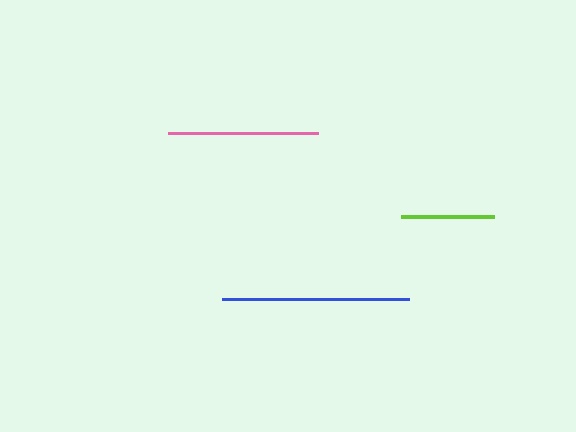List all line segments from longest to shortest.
From longest to shortest: blue, pink, lime.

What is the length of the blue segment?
The blue segment is approximately 187 pixels long.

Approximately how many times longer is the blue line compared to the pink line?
The blue line is approximately 1.2 times the length of the pink line.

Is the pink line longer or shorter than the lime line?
The pink line is longer than the lime line.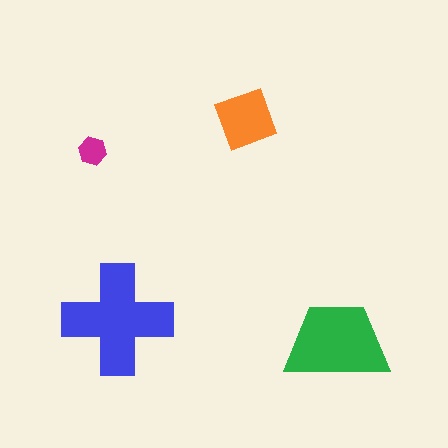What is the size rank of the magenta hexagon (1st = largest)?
4th.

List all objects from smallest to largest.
The magenta hexagon, the orange square, the green trapezoid, the blue cross.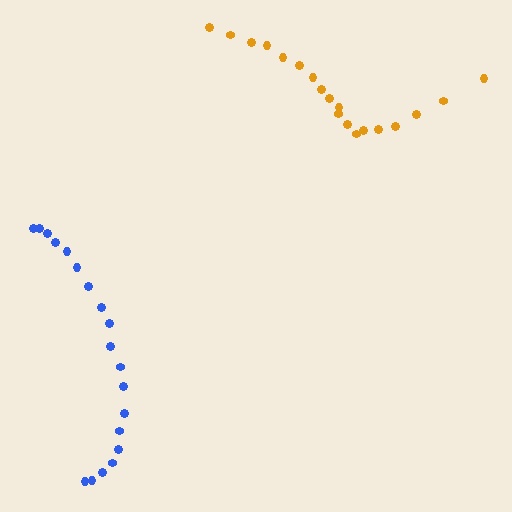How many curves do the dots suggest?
There are 2 distinct paths.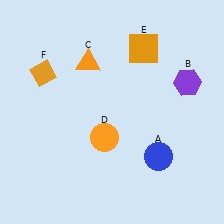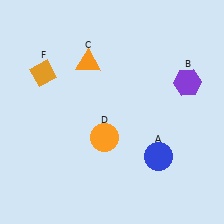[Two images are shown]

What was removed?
The orange square (E) was removed in Image 2.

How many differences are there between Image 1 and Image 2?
There is 1 difference between the two images.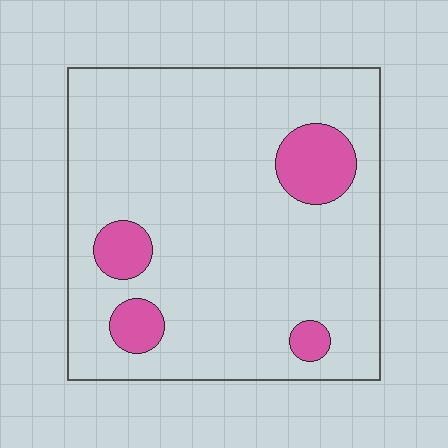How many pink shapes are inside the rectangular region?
4.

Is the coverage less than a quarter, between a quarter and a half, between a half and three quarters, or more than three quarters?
Less than a quarter.